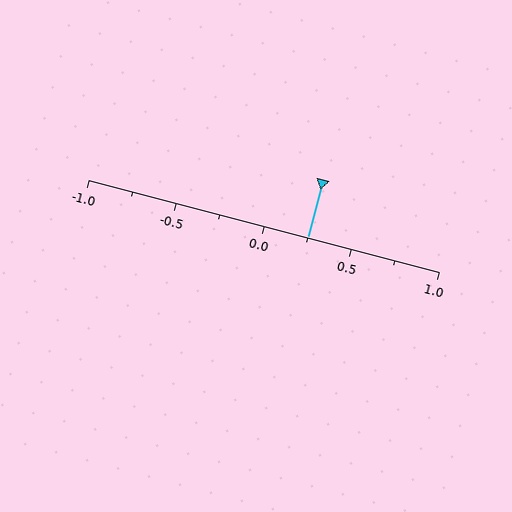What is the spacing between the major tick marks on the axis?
The major ticks are spaced 0.5 apart.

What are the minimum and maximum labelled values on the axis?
The axis runs from -1.0 to 1.0.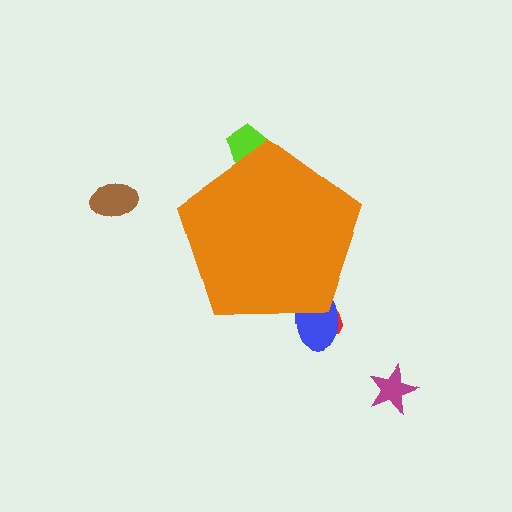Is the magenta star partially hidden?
No, the magenta star is fully visible.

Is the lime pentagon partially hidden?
Yes, the lime pentagon is partially hidden behind the orange pentagon.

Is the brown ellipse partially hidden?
No, the brown ellipse is fully visible.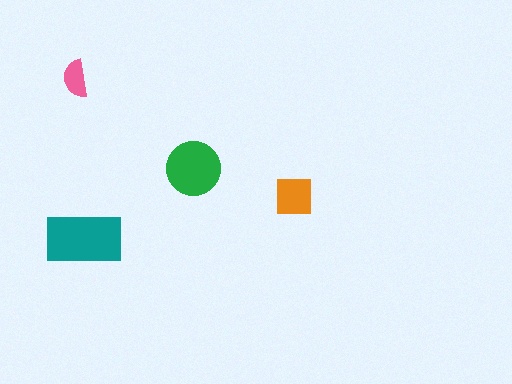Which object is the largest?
The teal rectangle.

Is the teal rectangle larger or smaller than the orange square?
Larger.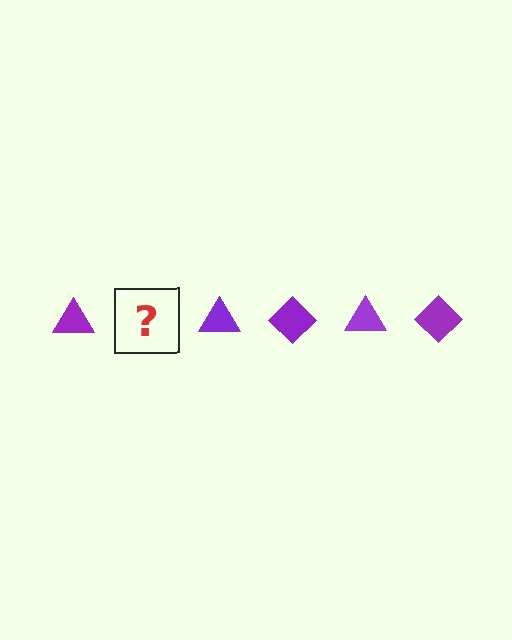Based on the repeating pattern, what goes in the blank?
The blank should be a purple diamond.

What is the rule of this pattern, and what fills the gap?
The rule is that the pattern cycles through triangle, diamond shapes in purple. The gap should be filled with a purple diamond.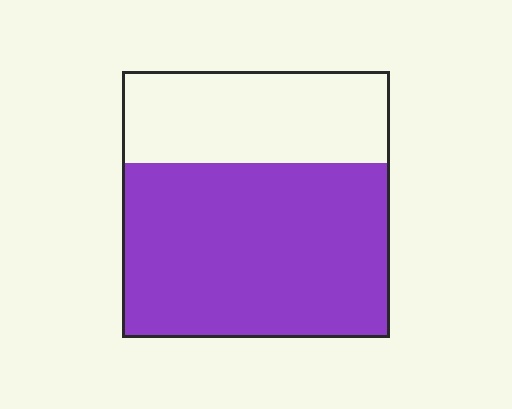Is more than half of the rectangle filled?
Yes.